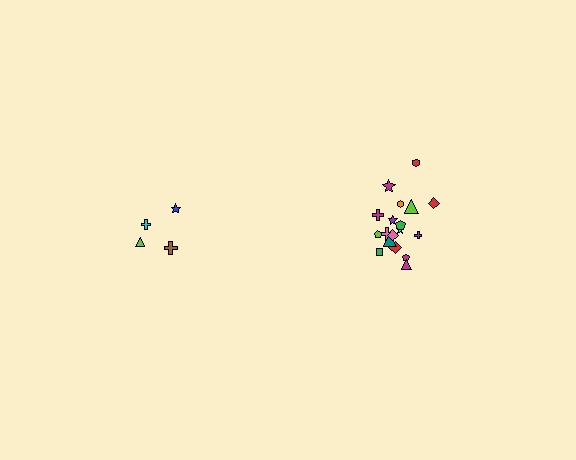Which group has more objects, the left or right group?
The right group.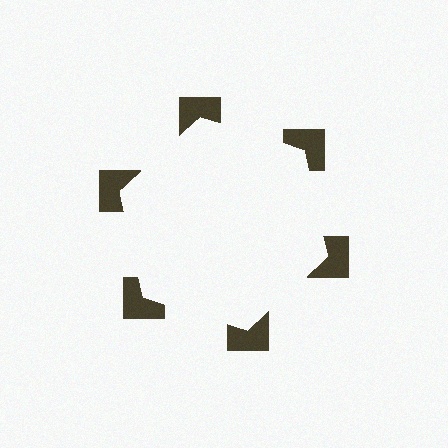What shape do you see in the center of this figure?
An illusory hexagon — its edges are inferred from the aligned wedge cuts in the notched squares, not physically drawn.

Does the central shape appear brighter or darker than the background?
It typically appears slightly brighter than the background, even though no actual brightness change is drawn.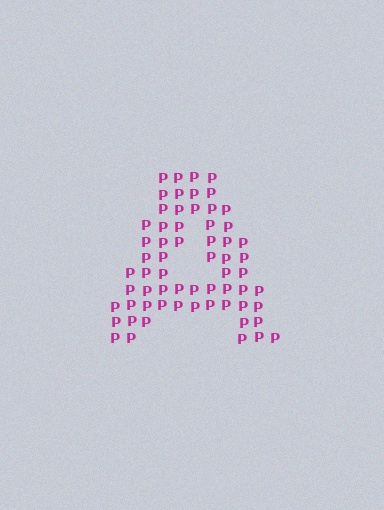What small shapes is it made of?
It is made of small letter P's.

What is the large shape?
The large shape is the letter A.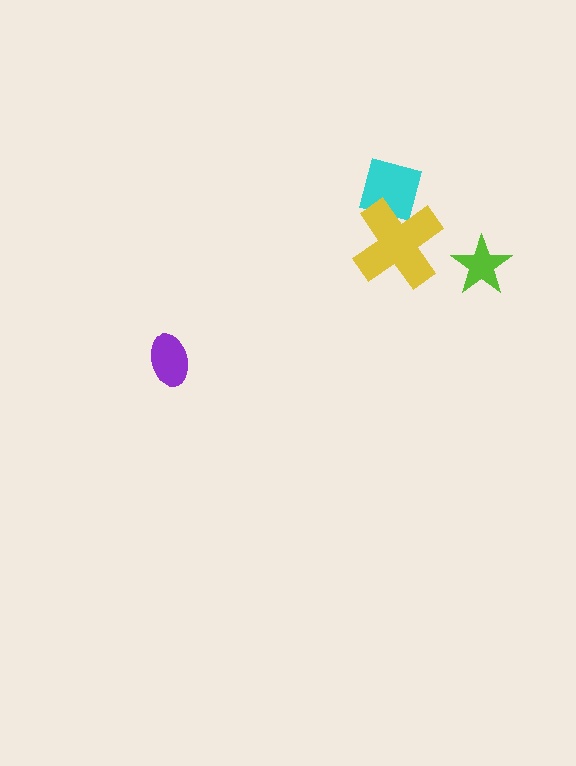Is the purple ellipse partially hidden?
No, no other shape covers it.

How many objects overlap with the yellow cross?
1 object overlaps with the yellow cross.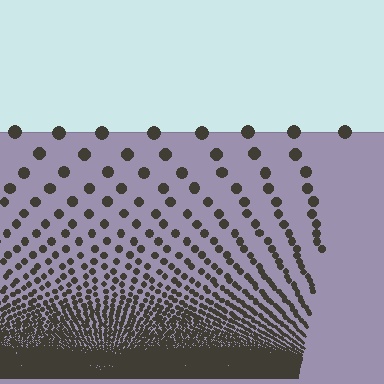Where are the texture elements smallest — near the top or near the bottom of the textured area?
Near the bottom.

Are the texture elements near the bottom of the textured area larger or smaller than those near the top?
Smaller. The gradient is inverted — elements near the bottom are smaller and denser.